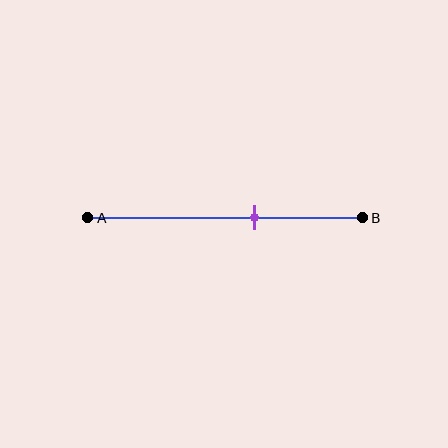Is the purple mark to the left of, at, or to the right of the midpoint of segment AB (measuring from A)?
The purple mark is to the right of the midpoint of segment AB.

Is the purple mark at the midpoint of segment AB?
No, the mark is at about 60% from A, not at the 50% midpoint.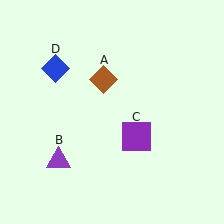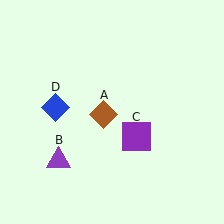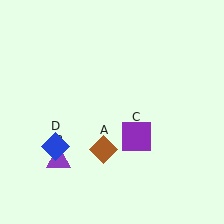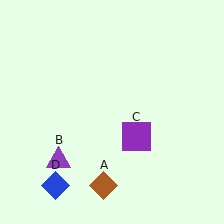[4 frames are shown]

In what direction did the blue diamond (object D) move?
The blue diamond (object D) moved down.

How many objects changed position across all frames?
2 objects changed position: brown diamond (object A), blue diamond (object D).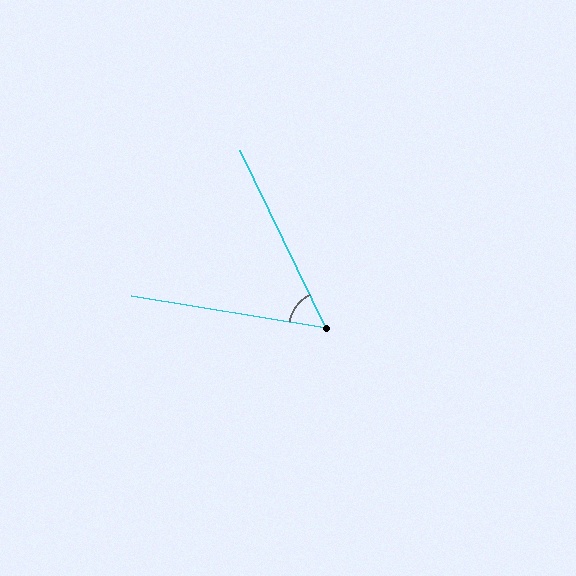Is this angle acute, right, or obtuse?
It is acute.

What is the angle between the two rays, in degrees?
Approximately 55 degrees.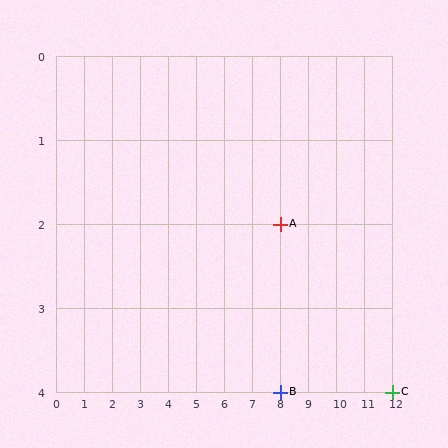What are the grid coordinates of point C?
Point C is at grid coordinates (12, 4).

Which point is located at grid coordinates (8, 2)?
Point A is at (8, 2).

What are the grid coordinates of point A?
Point A is at grid coordinates (8, 2).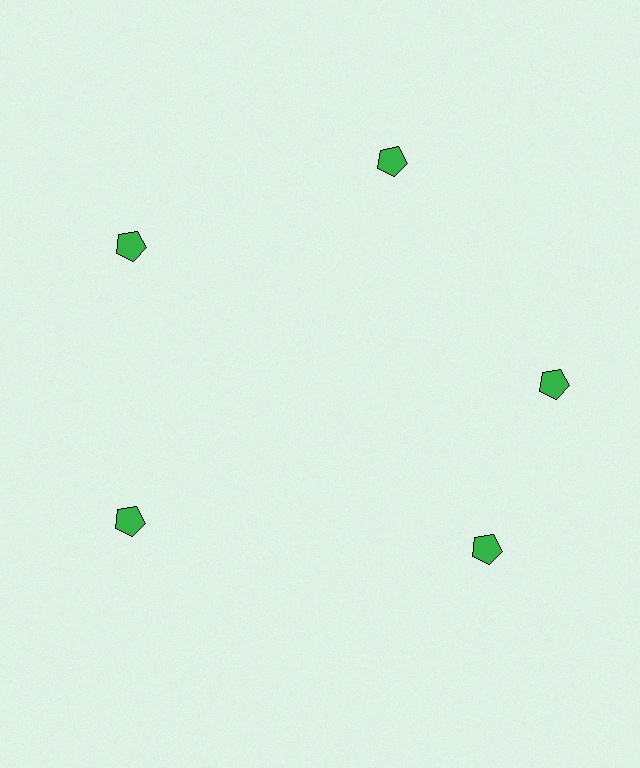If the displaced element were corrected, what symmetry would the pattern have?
It would have 5-fold rotational symmetry — the pattern would map onto itself every 72 degrees.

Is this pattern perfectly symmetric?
No. The 5 green pentagons are arranged in a ring, but one element near the 5 o'clock position is rotated out of alignment along the ring, breaking the 5-fold rotational symmetry.